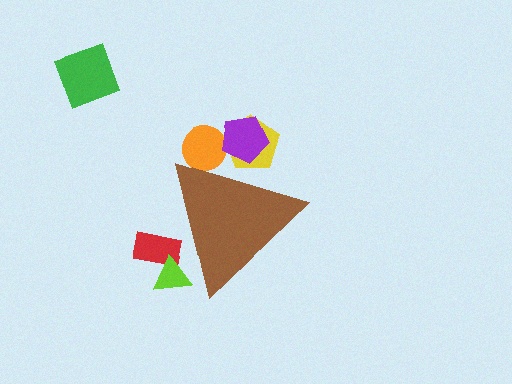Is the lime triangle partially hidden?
Yes, the lime triangle is partially hidden behind the brown triangle.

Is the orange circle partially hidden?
Yes, the orange circle is partially hidden behind the brown triangle.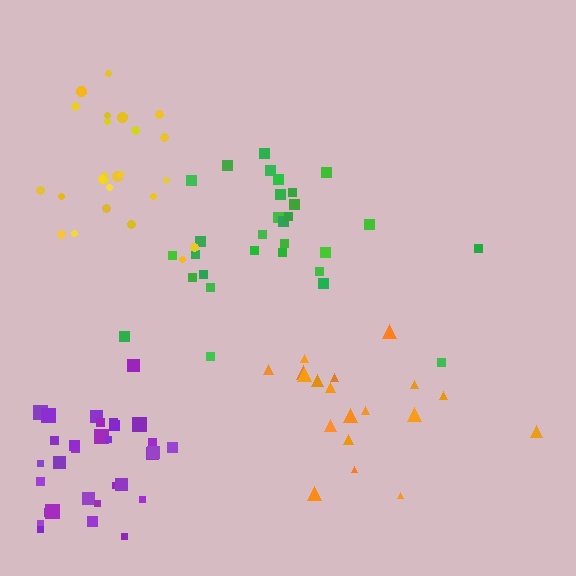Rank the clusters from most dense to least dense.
purple, yellow, green, orange.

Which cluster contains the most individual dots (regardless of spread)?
Purple (31).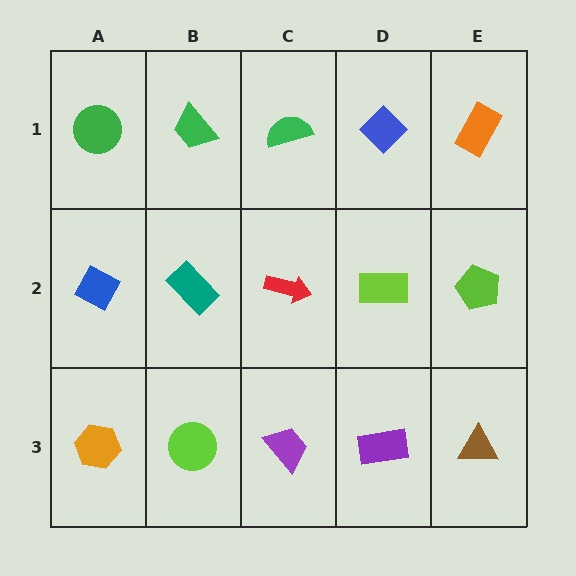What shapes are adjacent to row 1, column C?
A red arrow (row 2, column C), a green trapezoid (row 1, column B), a blue diamond (row 1, column D).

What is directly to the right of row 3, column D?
A brown triangle.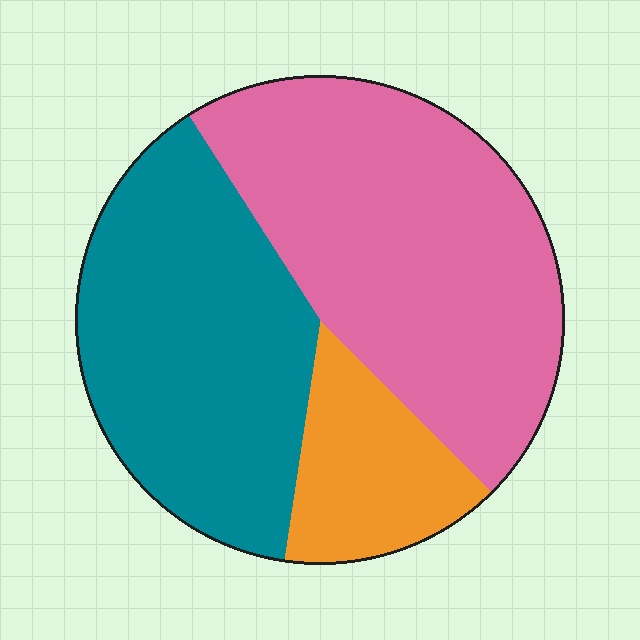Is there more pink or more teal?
Pink.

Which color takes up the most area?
Pink, at roughly 45%.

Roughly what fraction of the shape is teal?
Teal takes up about three eighths (3/8) of the shape.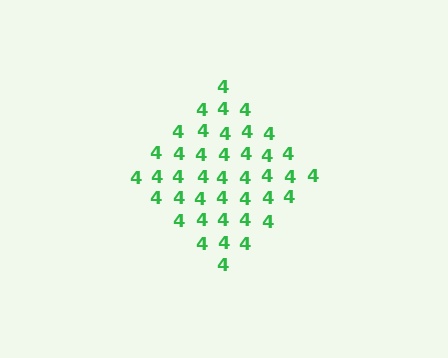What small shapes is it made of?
It is made of small digit 4's.